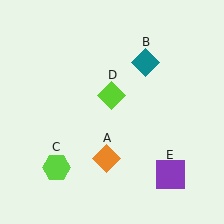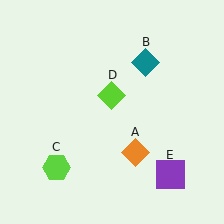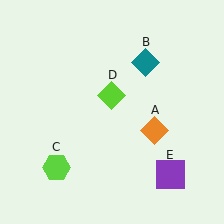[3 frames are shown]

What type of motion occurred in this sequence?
The orange diamond (object A) rotated counterclockwise around the center of the scene.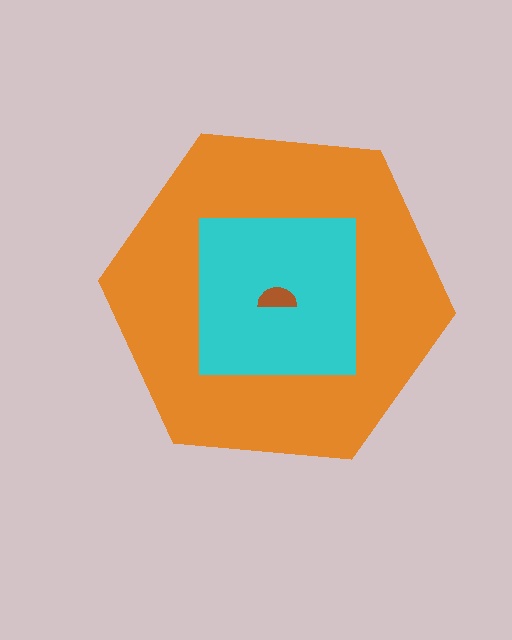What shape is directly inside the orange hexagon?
The cyan square.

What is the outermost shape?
The orange hexagon.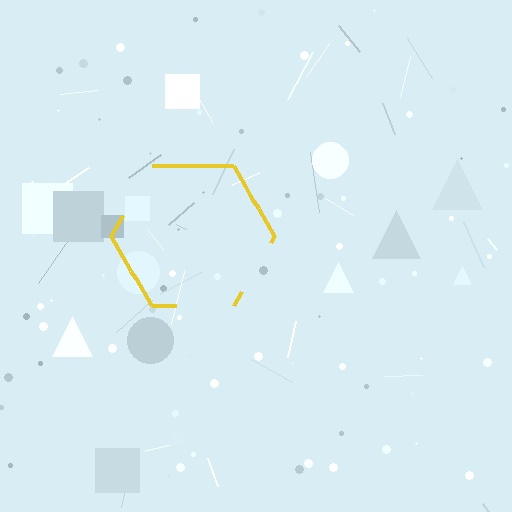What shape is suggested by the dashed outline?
The dashed outline suggests a hexagon.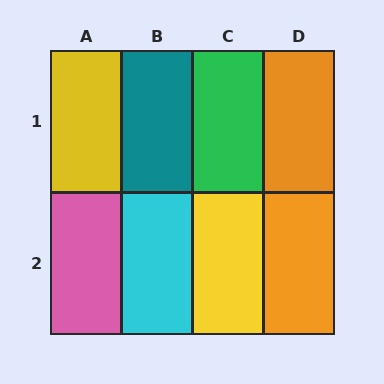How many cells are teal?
1 cell is teal.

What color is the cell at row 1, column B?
Teal.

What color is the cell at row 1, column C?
Green.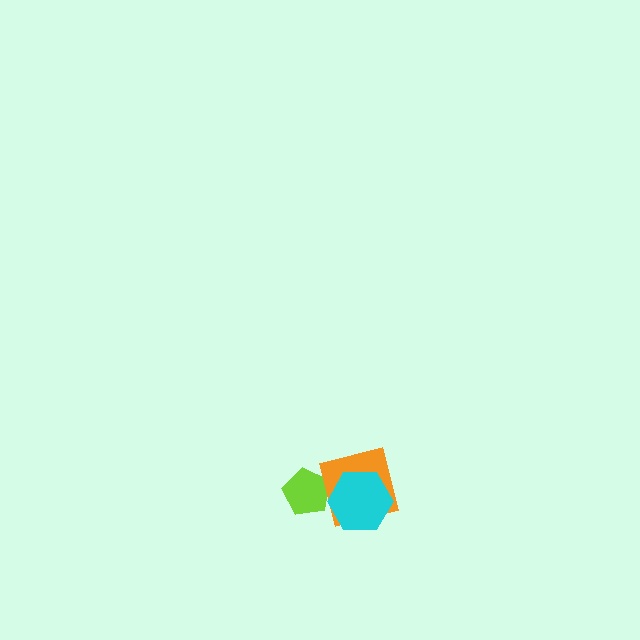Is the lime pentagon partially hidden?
Yes, it is partially covered by another shape.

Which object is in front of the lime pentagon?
The orange square is in front of the lime pentagon.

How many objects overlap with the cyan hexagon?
1 object overlaps with the cyan hexagon.